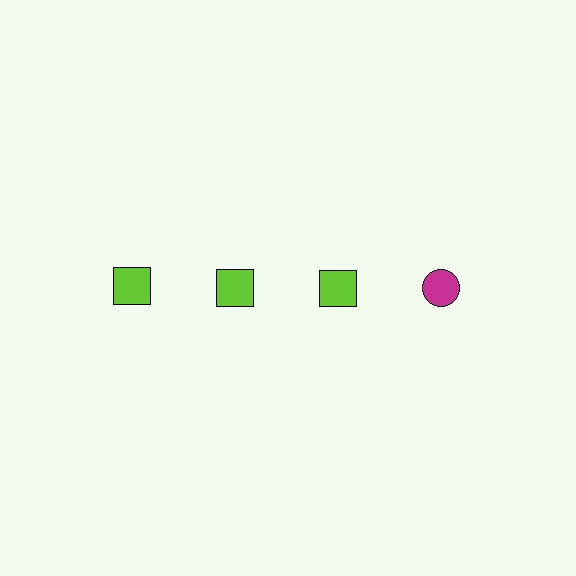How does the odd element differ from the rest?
It differs in both color (magenta instead of lime) and shape (circle instead of square).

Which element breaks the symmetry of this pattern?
The magenta circle in the top row, second from right column breaks the symmetry. All other shapes are lime squares.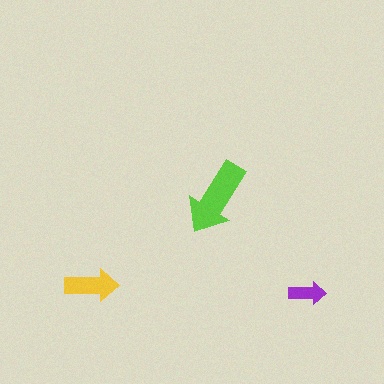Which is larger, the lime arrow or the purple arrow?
The lime one.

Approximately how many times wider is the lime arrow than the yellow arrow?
About 1.5 times wider.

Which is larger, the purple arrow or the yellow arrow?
The yellow one.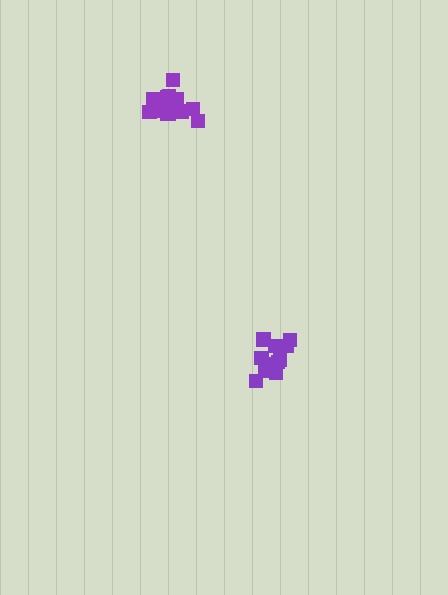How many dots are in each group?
Group 1: 12 dots, Group 2: 15 dots (27 total).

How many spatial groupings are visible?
There are 2 spatial groupings.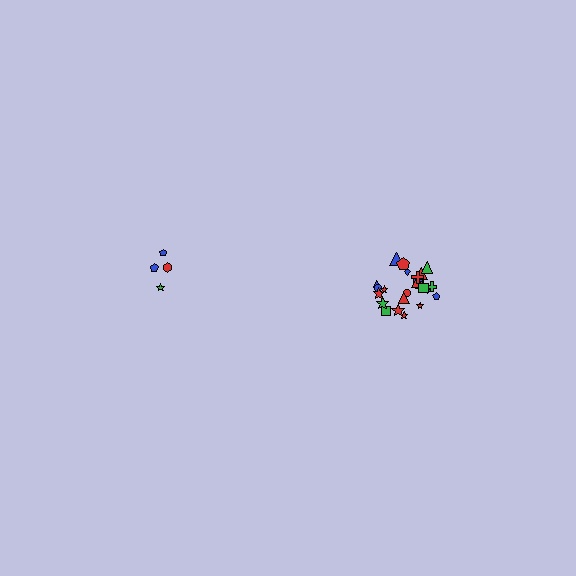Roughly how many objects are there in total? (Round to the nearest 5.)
Roughly 30 objects in total.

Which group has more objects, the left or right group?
The right group.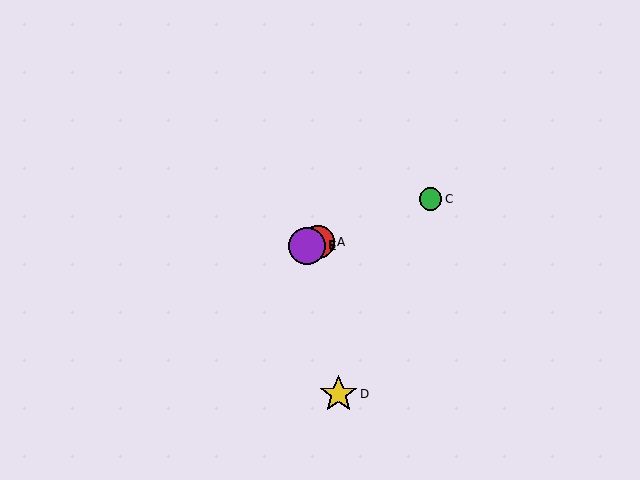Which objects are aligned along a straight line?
Objects A, B, C, E are aligned along a straight line.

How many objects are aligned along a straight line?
4 objects (A, B, C, E) are aligned along a straight line.